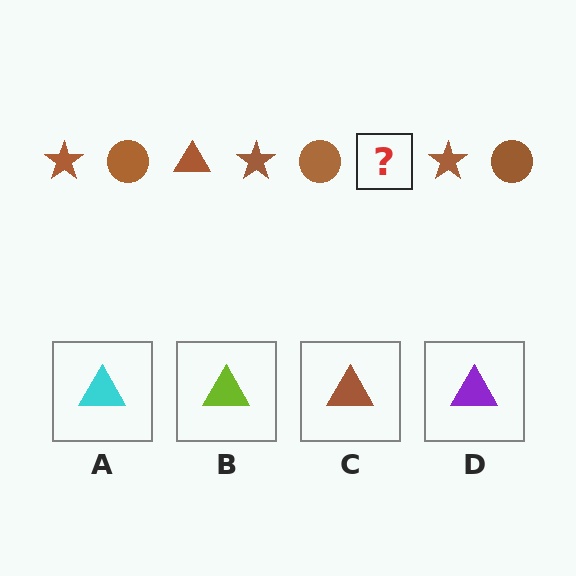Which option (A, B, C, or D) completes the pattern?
C.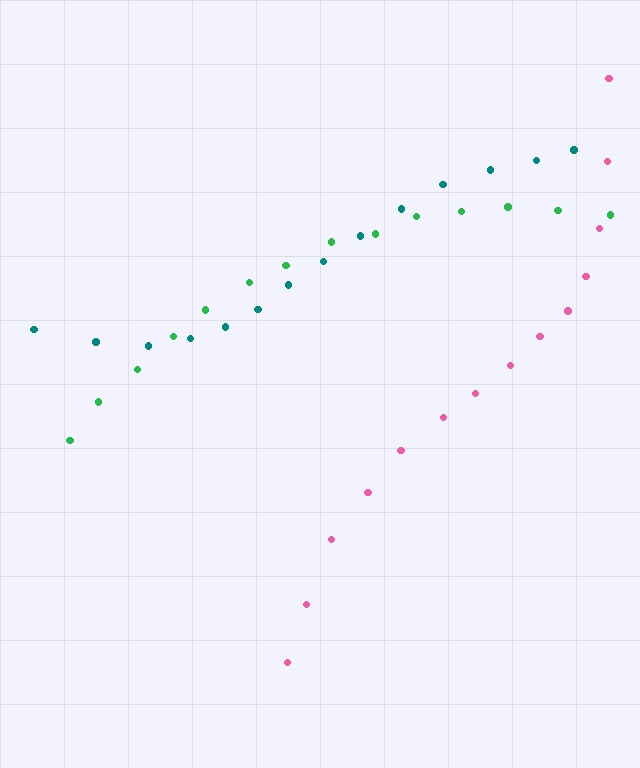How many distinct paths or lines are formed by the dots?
There are 3 distinct paths.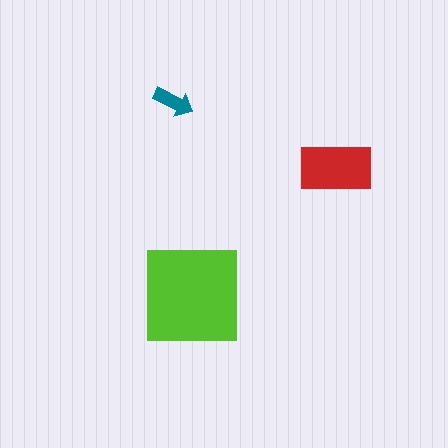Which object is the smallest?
The teal arrow.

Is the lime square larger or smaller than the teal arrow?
Larger.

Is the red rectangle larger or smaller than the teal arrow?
Larger.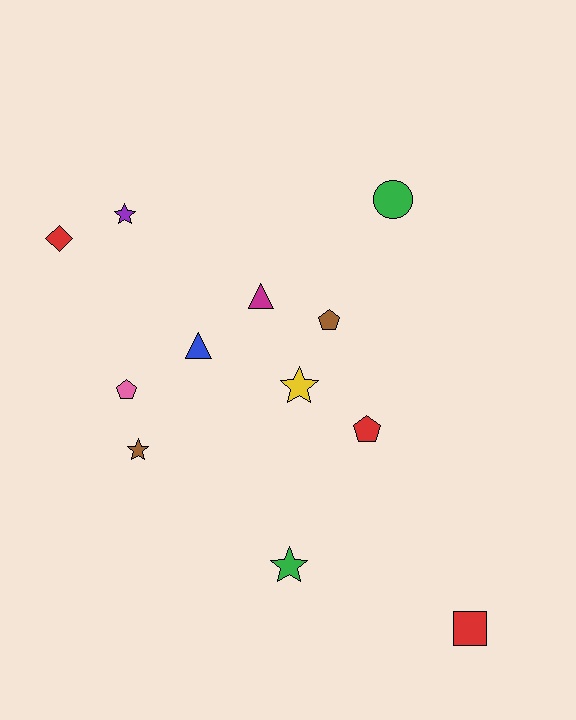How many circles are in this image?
There is 1 circle.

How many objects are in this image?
There are 12 objects.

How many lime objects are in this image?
There are no lime objects.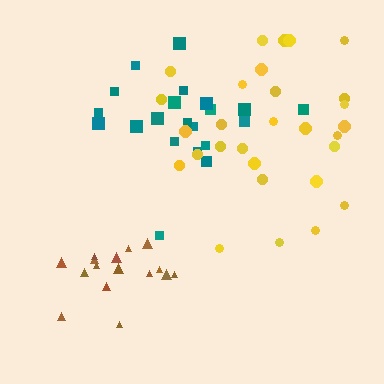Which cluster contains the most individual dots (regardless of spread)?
Yellow (30).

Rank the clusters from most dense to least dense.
brown, teal, yellow.